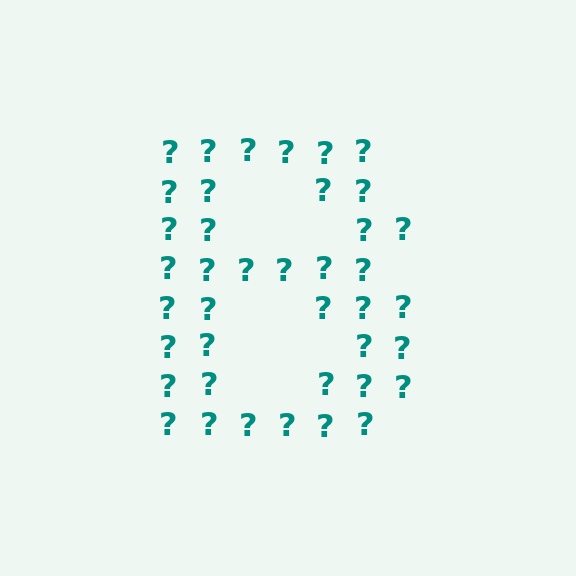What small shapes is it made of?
It is made of small question marks.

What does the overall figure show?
The overall figure shows the letter B.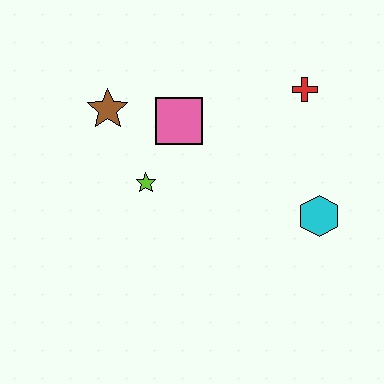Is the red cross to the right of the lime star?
Yes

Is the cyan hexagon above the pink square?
No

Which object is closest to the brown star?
The pink square is closest to the brown star.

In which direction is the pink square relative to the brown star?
The pink square is to the right of the brown star.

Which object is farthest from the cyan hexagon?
The brown star is farthest from the cyan hexagon.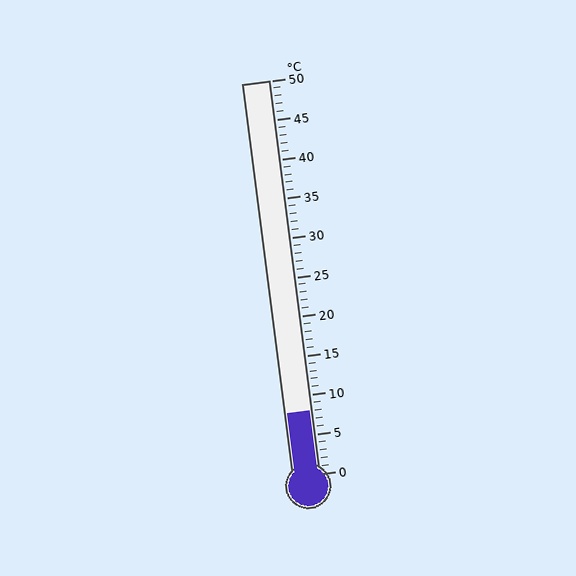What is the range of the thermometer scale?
The thermometer scale ranges from 0°C to 50°C.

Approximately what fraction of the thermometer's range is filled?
The thermometer is filled to approximately 15% of its range.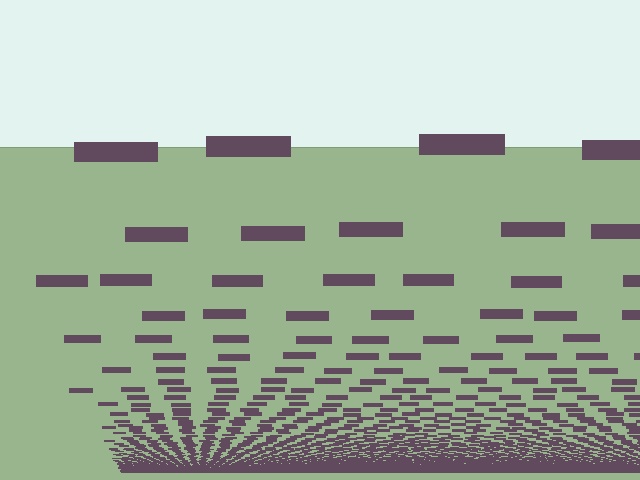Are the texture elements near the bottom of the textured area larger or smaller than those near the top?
Smaller. The gradient is inverted — elements near the bottom are smaller and denser.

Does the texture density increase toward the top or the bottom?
Density increases toward the bottom.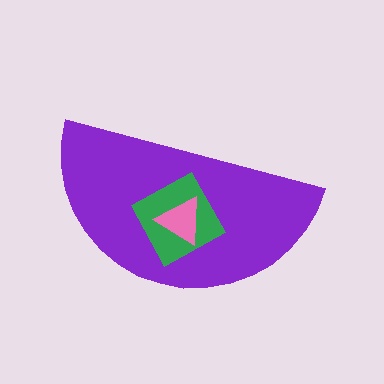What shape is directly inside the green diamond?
The pink triangle.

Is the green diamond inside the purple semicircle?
Yes.